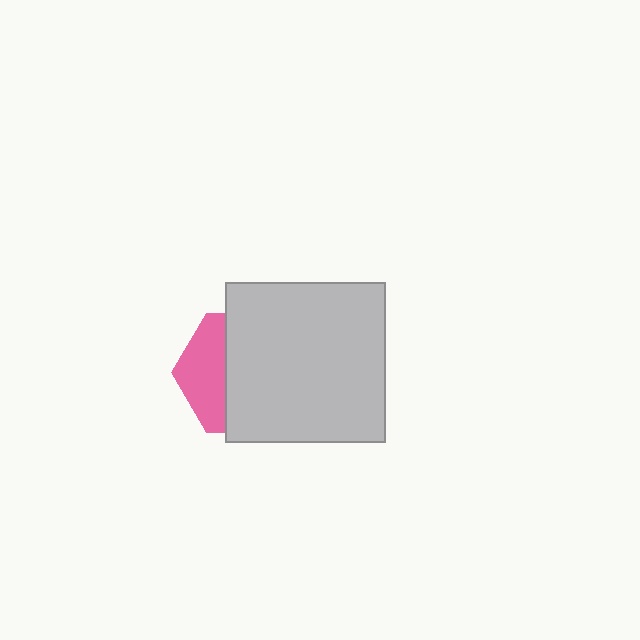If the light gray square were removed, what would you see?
You would see the complete pink hexagon.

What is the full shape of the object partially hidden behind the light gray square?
The partially hidden object is a pink hexagon.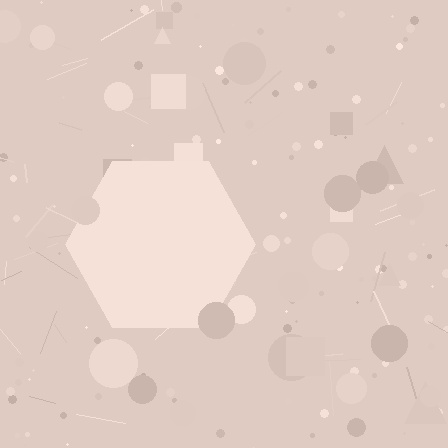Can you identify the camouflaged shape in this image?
The camouflaged shape is a hexagon.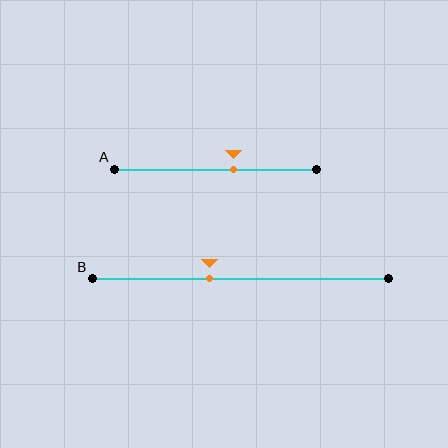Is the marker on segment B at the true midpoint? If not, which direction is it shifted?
No, the marker on segment B is shifted to the left by about 10% of the segment length.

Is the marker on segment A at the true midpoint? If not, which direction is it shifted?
No, the marker on segment A is shifted to the right by about 9% of the segment length.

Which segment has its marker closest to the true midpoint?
Segment A has its marker closest to the true midpoint.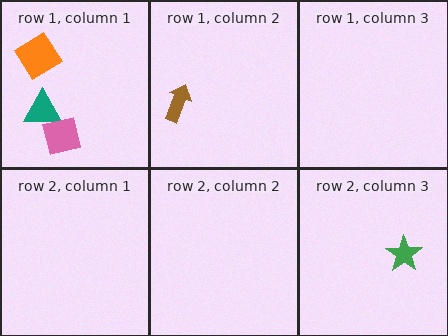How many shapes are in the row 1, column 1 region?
3.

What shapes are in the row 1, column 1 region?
The orange diamond, the teal triangle, the pink square.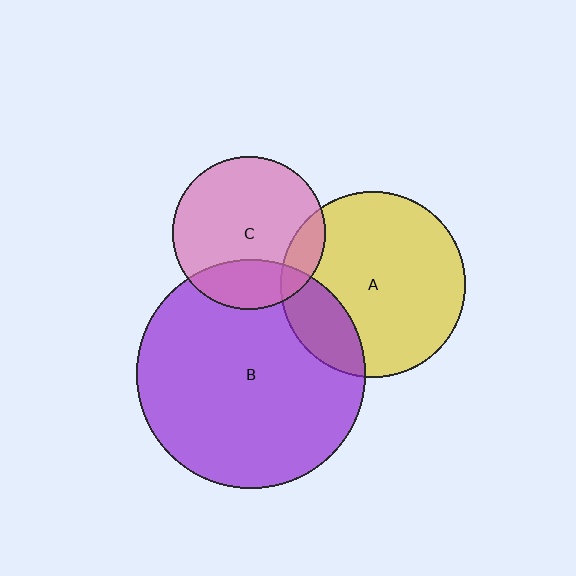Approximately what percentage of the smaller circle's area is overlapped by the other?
Approximately 15%.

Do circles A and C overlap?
Yes.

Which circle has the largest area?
Circle B (purple).